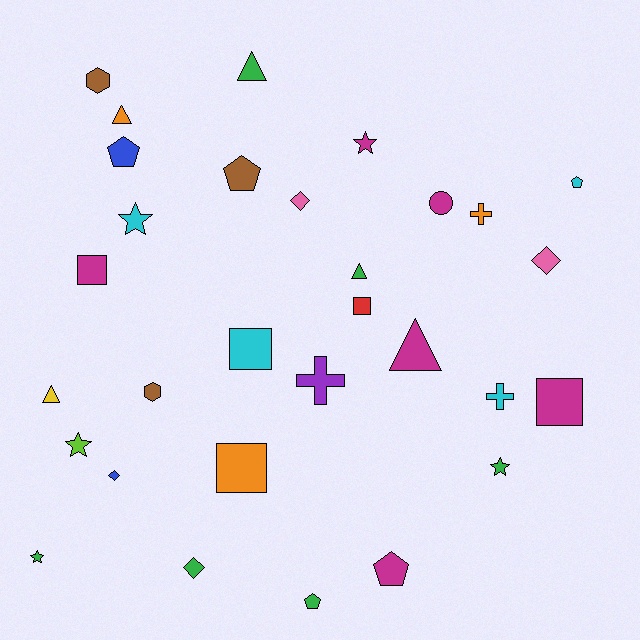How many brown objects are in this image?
There are 3 brown objects.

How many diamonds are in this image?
There are 4 diamonds.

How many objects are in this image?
There are 30 objects.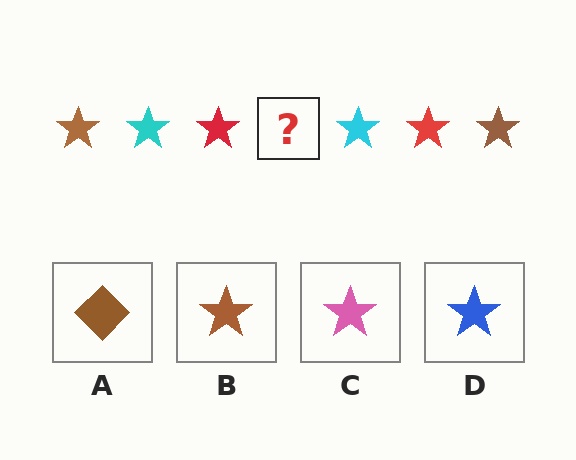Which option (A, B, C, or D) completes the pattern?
B.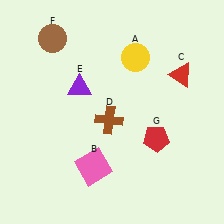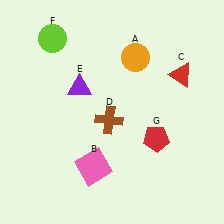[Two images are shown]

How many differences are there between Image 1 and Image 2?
There are 2 differences between the two images.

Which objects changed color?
A changed from yellow to orange. F changed from brown to lime.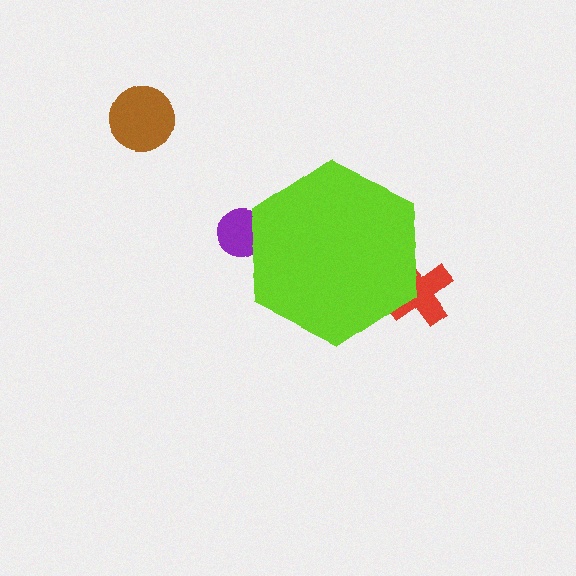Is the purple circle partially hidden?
Yes, the purple circle is partially hidden behind the lime hexagon.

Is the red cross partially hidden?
Yes, the red cross is partially hidden behind the lime hexagon.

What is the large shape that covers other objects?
A lime hexagon.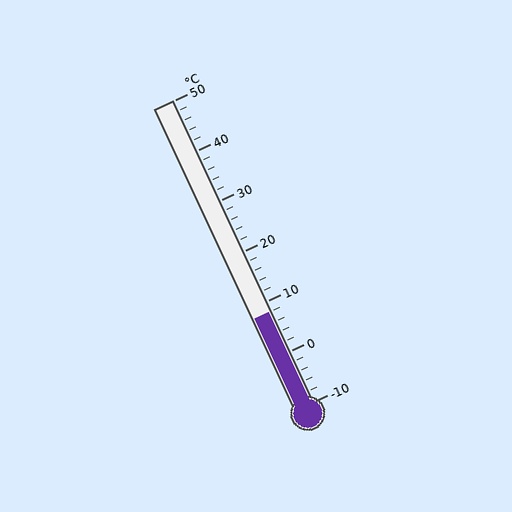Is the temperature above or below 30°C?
The temperature is below 30°C.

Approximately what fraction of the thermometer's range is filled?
The thermometer is filled to approximately 30% of its range.